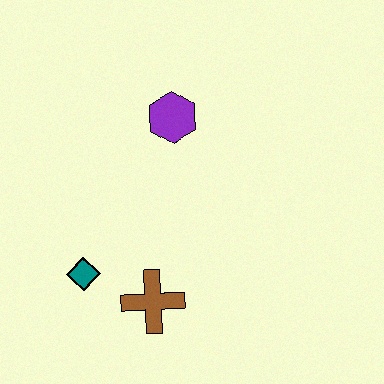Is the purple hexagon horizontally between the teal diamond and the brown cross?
No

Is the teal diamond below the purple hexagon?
Yes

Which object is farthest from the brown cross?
The purple hexagon is farthest from the brown cross.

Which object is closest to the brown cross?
The teal diamond is closest to the brown cross.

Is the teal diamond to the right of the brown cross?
No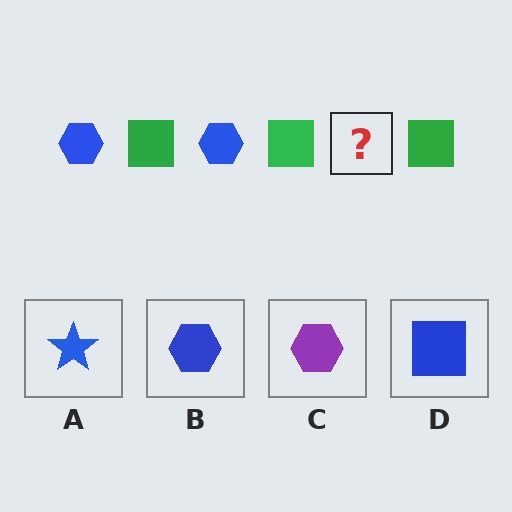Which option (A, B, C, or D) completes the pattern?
B.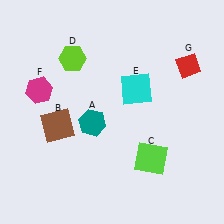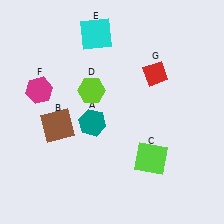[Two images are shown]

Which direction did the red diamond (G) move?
The red diamond (G) moved left.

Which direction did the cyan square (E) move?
The cyan square (E) moved up.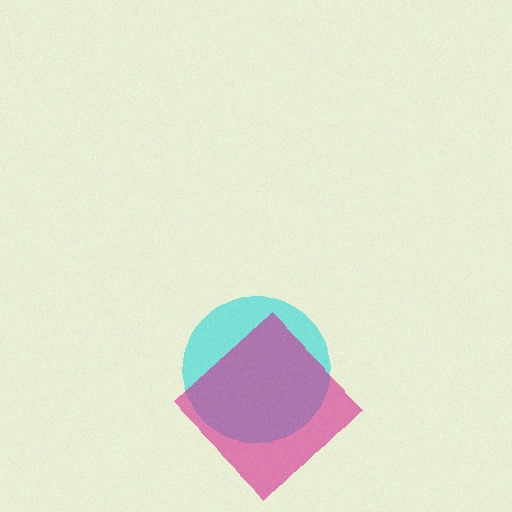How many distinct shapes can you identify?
There are 2 distinct shapes: a cyan circle, a magenta diamond.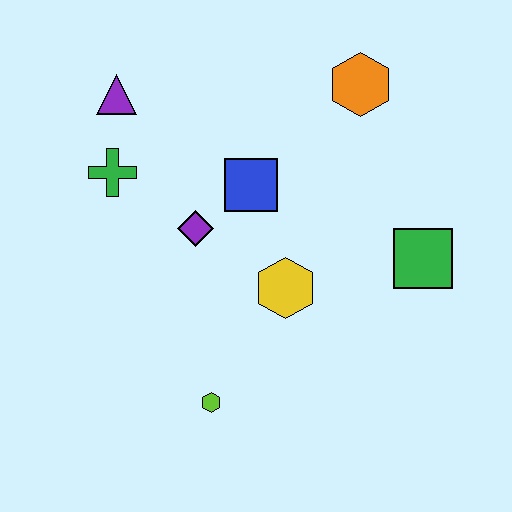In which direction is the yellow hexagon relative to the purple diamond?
The yellow hexagon is to the right of the purple diamond.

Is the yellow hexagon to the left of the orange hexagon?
Yes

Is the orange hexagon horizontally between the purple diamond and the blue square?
No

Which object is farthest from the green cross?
The green square is farthest from the green cross.